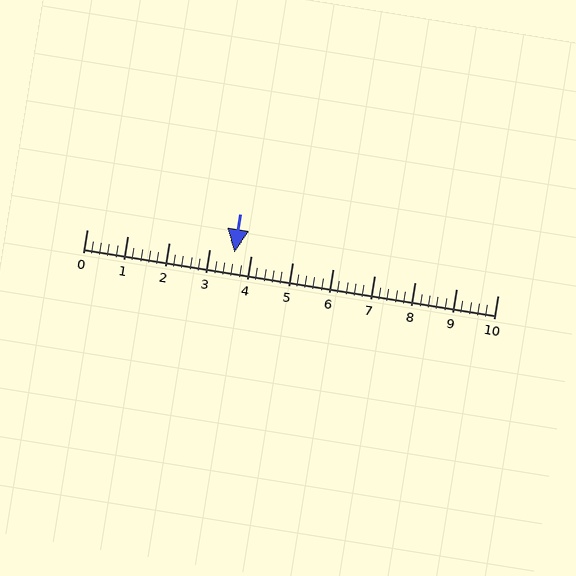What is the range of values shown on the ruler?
The ruler shows values from 0 to 10.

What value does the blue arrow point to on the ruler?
The blue arrow points to approximately 3.6.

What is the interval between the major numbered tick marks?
The major tick marks are spaced 1 units apart.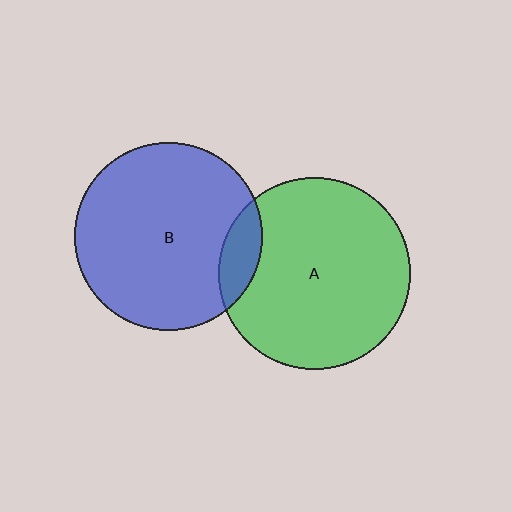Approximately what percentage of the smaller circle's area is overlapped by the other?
Approximately 10%.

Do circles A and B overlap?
Yes.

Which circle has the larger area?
Circle A (green).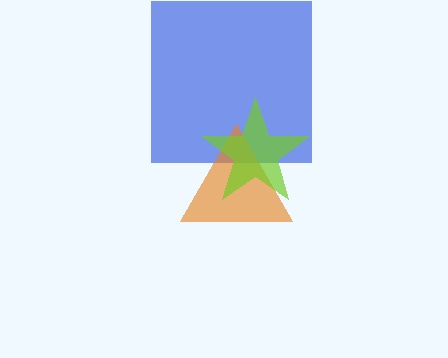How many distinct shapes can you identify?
There are 3 distinct shapes: a blue square, an orange triangle, a lime star.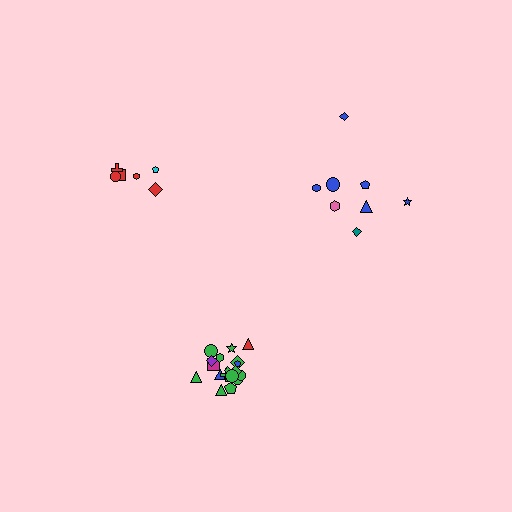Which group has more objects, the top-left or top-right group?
The top-right group.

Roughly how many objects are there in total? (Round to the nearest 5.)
Roughly 30 objects in total.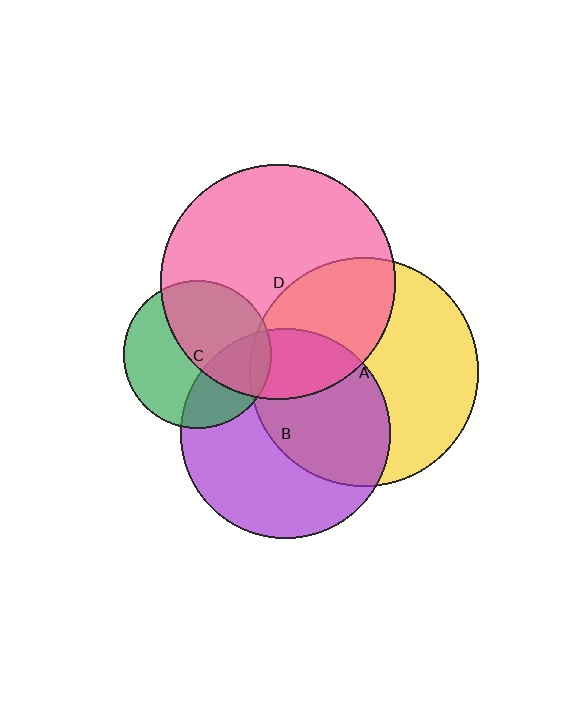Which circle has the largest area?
Circle D (pink).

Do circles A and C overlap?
Yes.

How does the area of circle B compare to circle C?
Approximately 2.0 times.